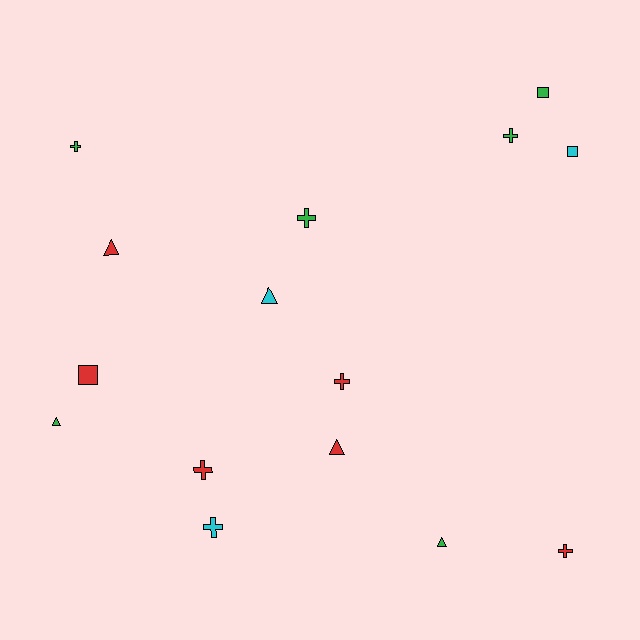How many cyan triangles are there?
There is 1 cyan triangle.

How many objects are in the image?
There are 15 objects.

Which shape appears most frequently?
Cross, with 7 objects.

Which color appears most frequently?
Green, with 6 objects.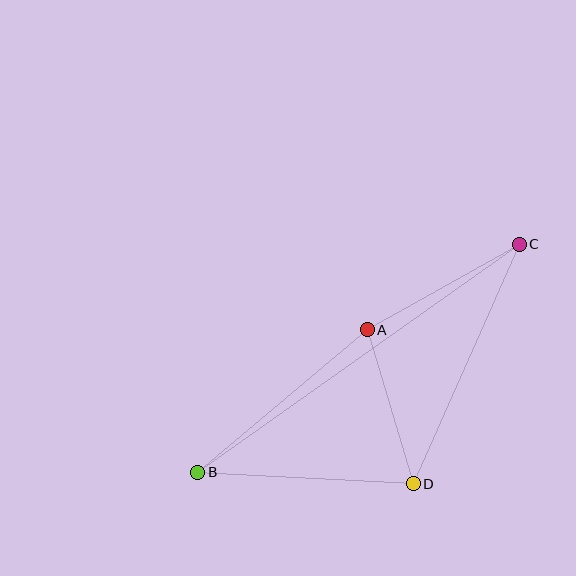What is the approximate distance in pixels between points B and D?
The distance between B and D is approximately 216 pixels.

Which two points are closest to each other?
Points A and D are closest to each other.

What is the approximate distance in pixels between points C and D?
The distance between C and D is approximately 262 pixels.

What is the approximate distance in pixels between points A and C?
The distance between A and C is approximately 174 pixels.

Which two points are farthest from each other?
Points B and C are farthest from each other.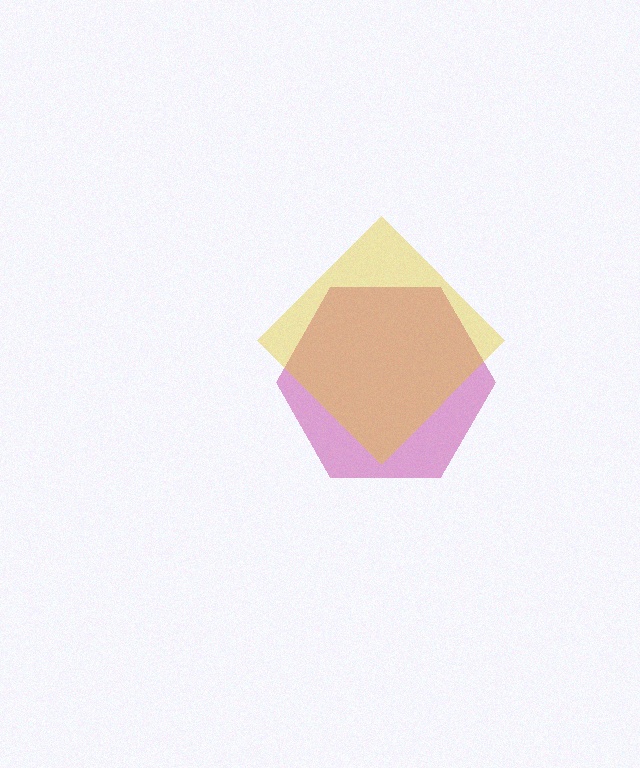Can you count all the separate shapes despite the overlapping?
Yes, there are 2 separate shapes.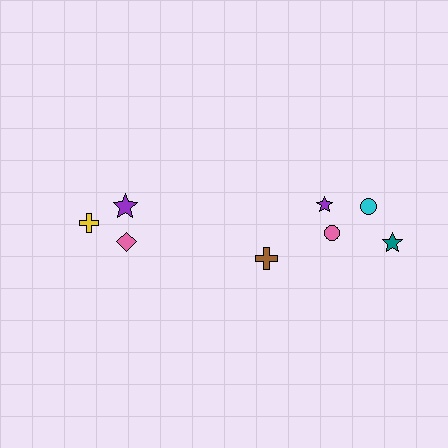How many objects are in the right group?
There are 5 objects.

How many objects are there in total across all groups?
There are 8 objects.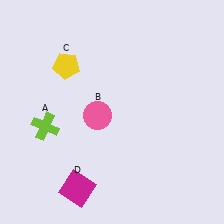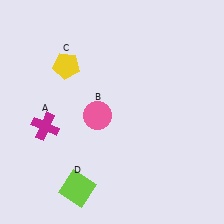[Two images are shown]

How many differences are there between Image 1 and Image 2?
There are 2 differences between the two images.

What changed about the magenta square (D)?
In Image 1, D is magenta. In Image 2, it changed to lime.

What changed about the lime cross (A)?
In Image 1, A is lime. In Image 2, it changed to magenta.